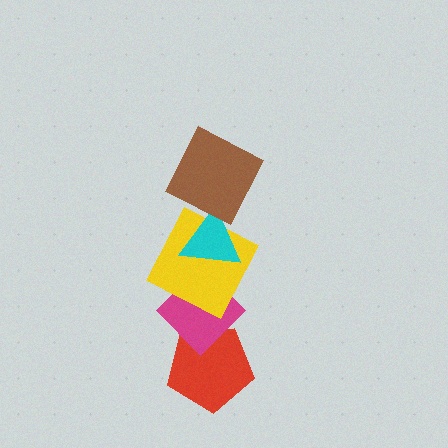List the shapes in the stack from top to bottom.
From top to bottom: the brown square, the cyan triangle, the yellow square, the magenta diamond, the red pentagon.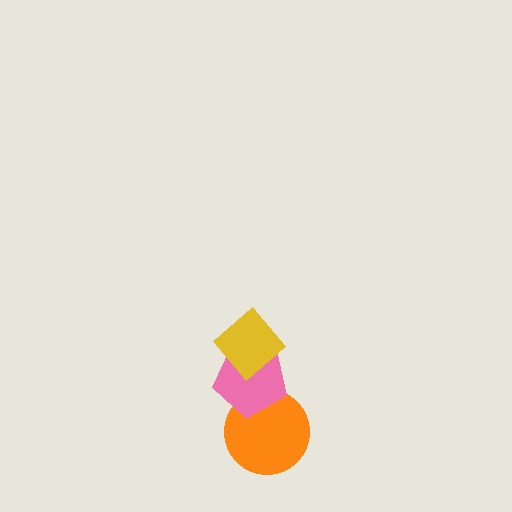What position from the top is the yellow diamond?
The yellow diamond is 1st from the top.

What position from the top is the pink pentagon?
The pink pentagon is 2nd from the top.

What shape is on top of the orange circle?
The pink pentagon is on top of the orange circle.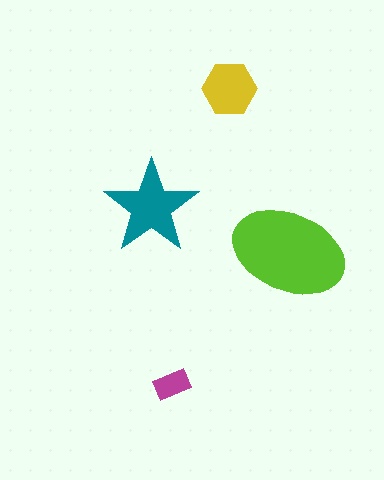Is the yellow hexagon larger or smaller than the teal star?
Smaller.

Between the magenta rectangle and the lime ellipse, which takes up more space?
The lime ellipse.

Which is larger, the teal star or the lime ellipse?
The lime ellipse.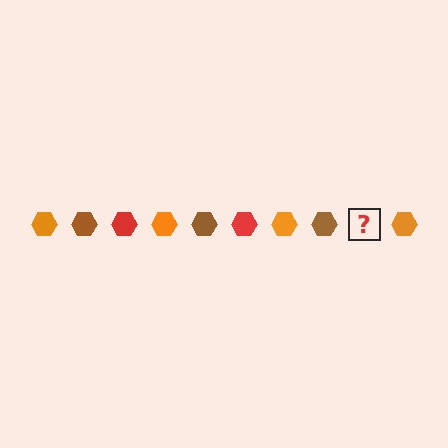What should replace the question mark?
The question mark should be replaced with a red hexagon.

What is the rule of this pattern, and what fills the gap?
The rule is that the pattern cycles through orange, brown, red hexagons. The gap should be filled with a red hexagon.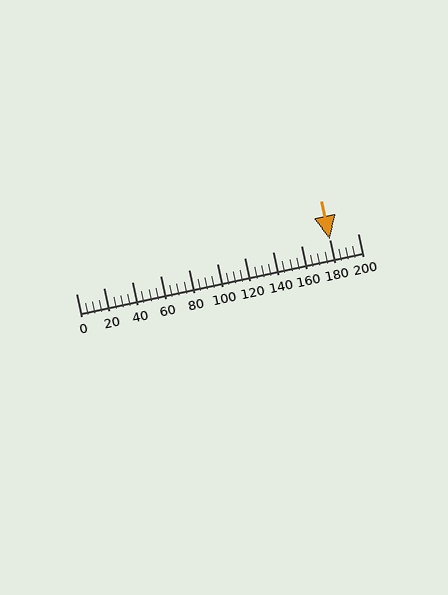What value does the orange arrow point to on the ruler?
The orange arrow points to approximately 180.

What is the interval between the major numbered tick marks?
The major tick marks are spaced 20 units apart.